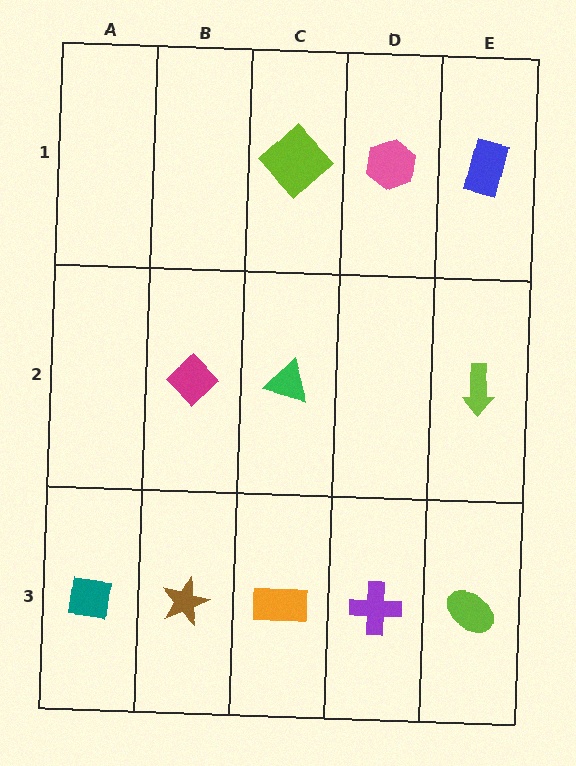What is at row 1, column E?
A blue rectangle.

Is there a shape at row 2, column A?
No, that cell is empty.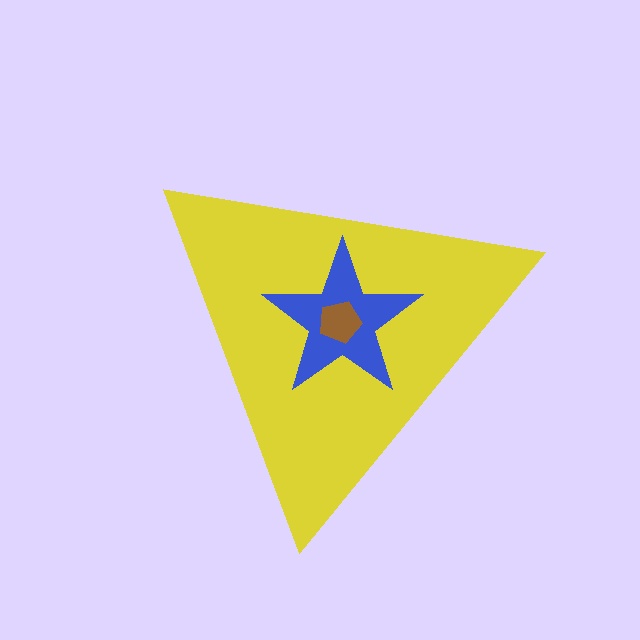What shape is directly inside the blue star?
The brown pentagon.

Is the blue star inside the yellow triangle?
Yes.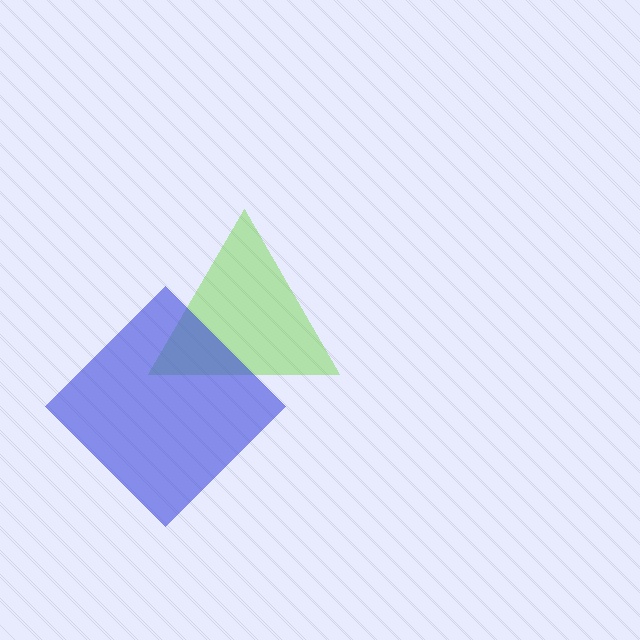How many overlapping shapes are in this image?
There are 2 overlapping shapes in the image.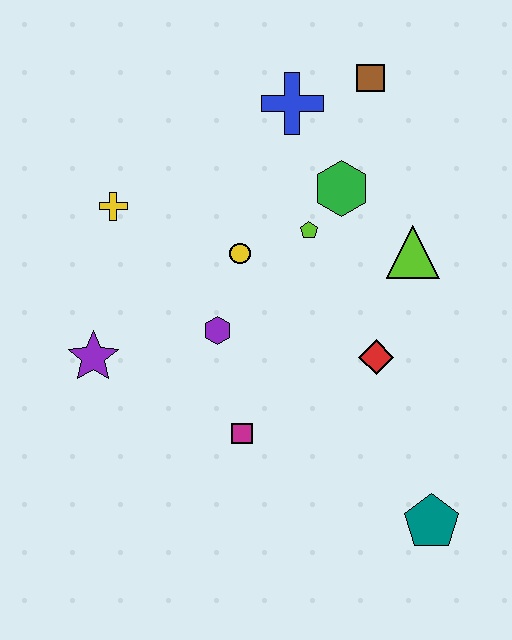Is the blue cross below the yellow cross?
No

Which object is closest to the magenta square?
The purple hexagon is closest to the magenta square.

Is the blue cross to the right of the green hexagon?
No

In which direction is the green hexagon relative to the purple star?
The green hexagon is to the right of the purple star.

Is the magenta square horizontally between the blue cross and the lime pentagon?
No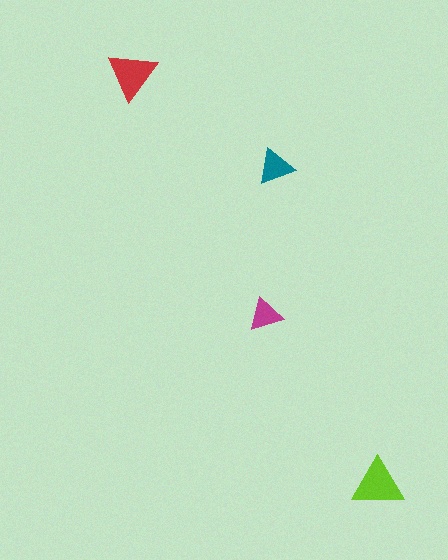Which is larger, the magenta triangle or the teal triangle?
The teal one.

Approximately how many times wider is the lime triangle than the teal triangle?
About 1.5 times wider.